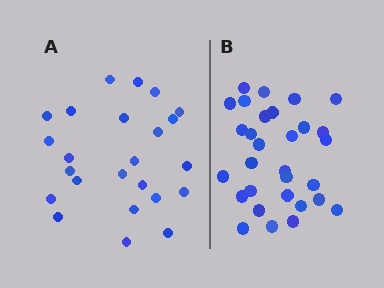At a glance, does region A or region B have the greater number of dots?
Region B (the right region) has more dots.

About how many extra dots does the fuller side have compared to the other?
Region B has about 6 more dots than region A.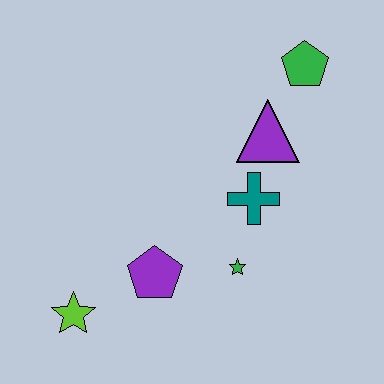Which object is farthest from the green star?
The green pentagon is farthest from the green star.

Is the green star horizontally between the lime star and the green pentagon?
Yes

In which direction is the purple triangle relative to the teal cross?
The purple triangle is above the teal cross.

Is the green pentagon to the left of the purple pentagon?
No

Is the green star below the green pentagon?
Yes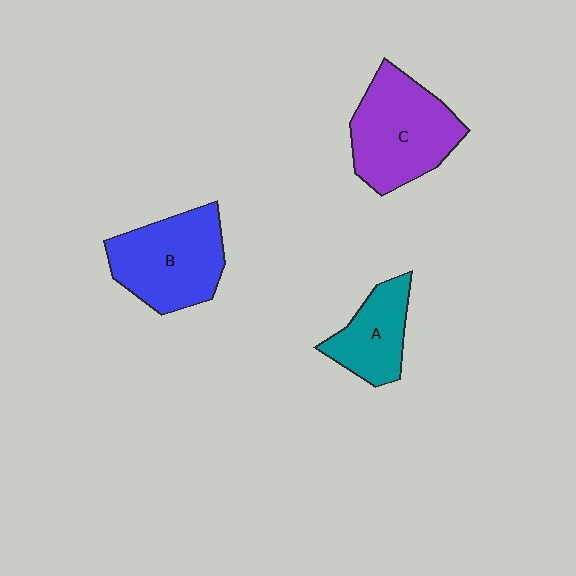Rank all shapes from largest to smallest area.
From largest to smallest: C (purple), B (blue), A (teal).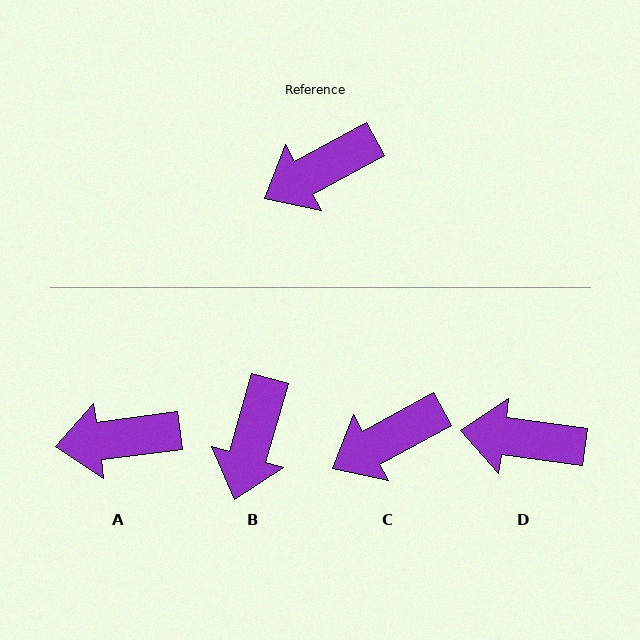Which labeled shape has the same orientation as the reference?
C.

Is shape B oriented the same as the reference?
No, it is off by about 46 degrees.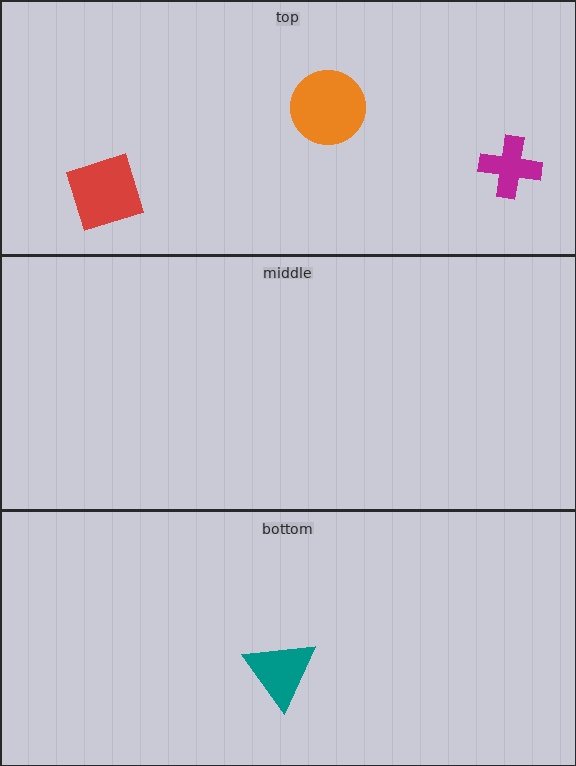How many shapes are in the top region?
3.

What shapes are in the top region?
The magenta cross, the red diamond, the orange circle.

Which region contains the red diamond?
The top region.